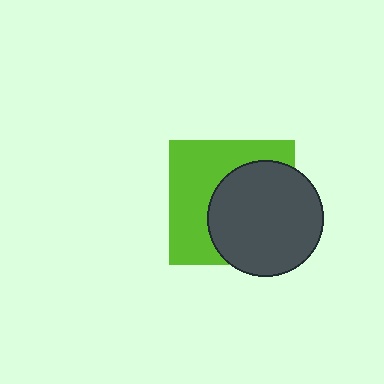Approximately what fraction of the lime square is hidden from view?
Roughly 51% of the lime square is hidden behind the dark gray circle.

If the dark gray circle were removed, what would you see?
You would see the complete lime square.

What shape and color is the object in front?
The object in front is a dark gray circle.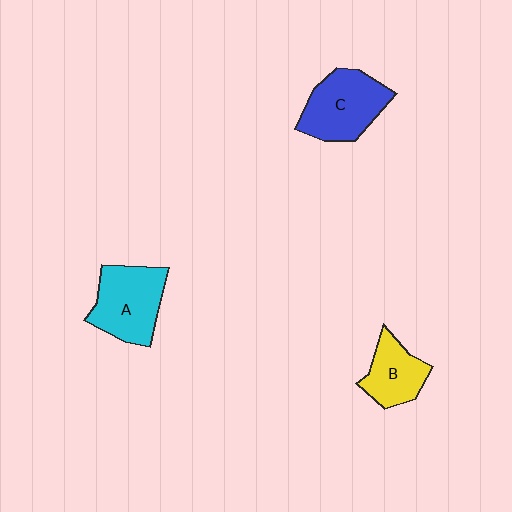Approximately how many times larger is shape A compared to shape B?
Approximately 1.5 times.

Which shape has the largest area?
Shape A (cyan).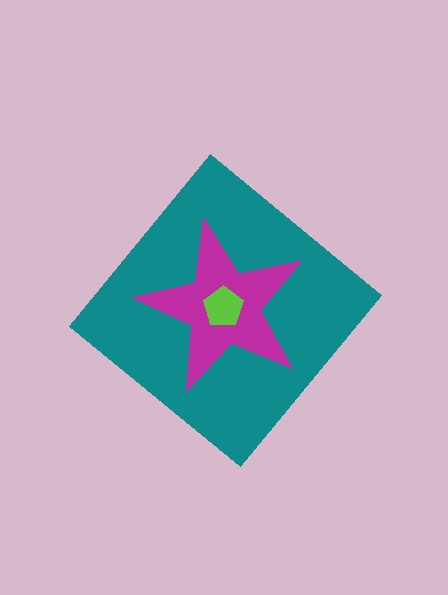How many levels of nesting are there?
3.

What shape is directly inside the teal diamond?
The magenta star.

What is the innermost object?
The lime pentagon.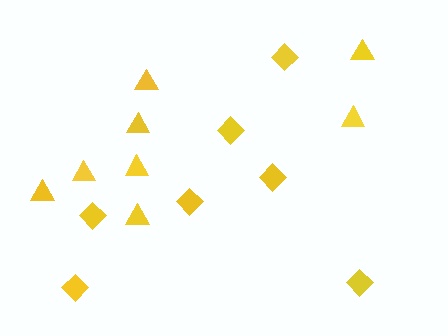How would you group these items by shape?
There are 2 groups: one group of diamonds (7) and one group of triangles (8).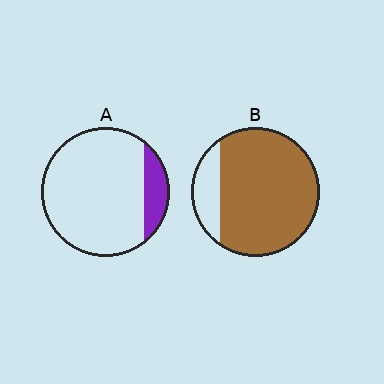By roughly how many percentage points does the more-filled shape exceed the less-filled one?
By roughly 70 percentage points (B over A).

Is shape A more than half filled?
No.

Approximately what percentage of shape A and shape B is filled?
A is approximately 15% and B is approximately 85%.